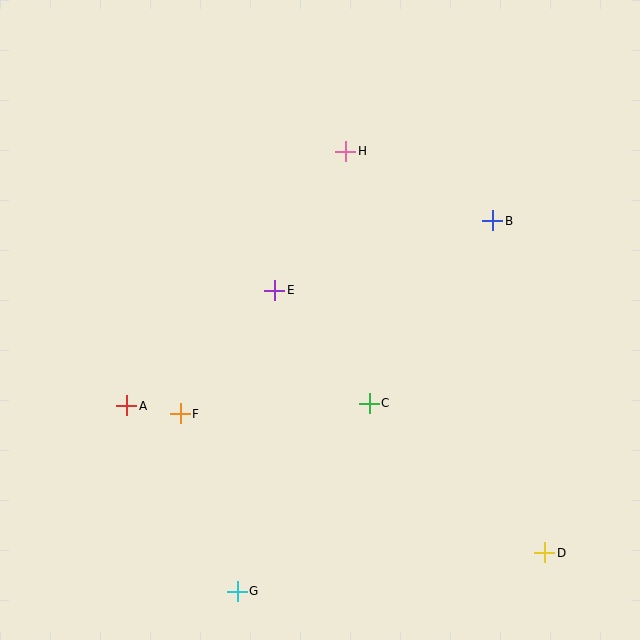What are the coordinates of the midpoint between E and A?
The midpoint between E and A is at (201, 348).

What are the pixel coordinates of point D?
Point D is at (545, 553).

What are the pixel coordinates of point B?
Point B is at (493, 221).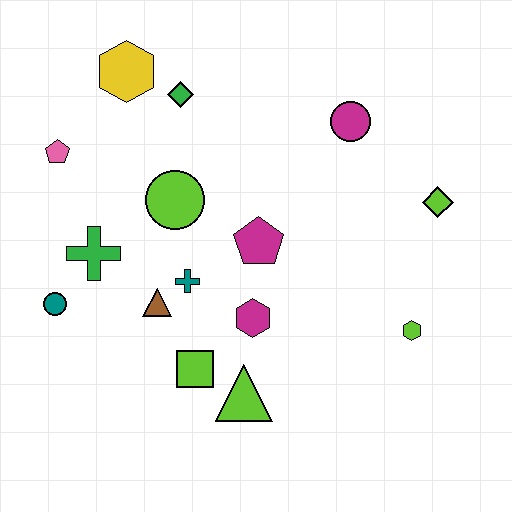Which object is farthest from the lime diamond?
The teal circle is farthest from the lime diamond.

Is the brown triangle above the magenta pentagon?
No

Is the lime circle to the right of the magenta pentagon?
No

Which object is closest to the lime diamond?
The magenta circle is closest to the lime diamond.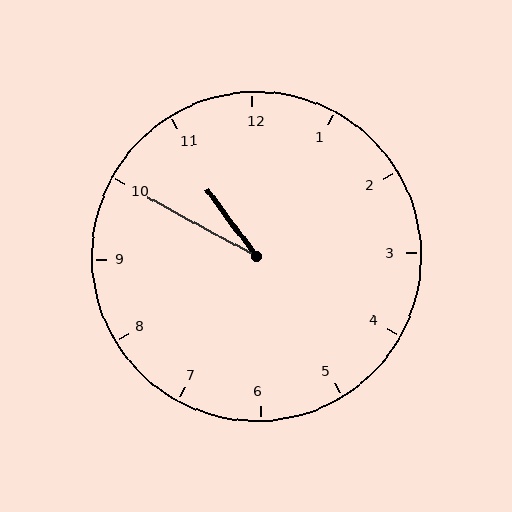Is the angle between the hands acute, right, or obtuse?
It is acute.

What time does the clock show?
10:50.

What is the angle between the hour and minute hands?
Approximately 25 degrees.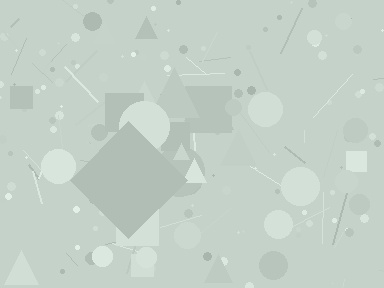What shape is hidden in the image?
A diamond is hidden in the image.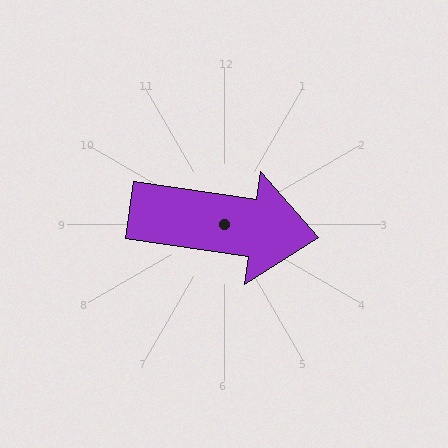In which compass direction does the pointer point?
East.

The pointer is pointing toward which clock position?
Roughly 3 o'clock.